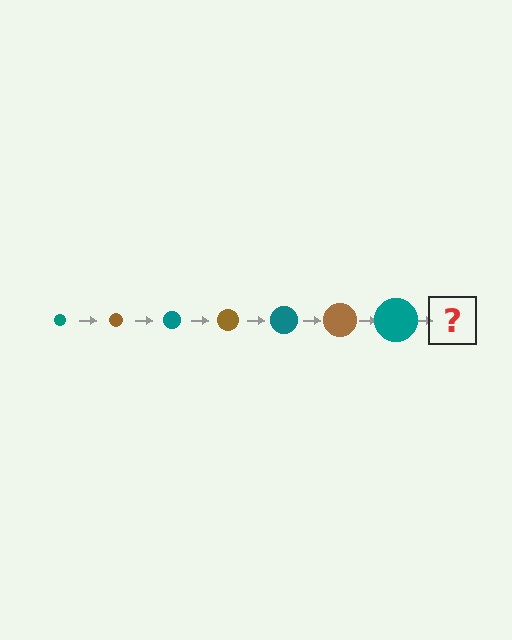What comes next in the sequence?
The next element should be a brown circle, larger than the previous one.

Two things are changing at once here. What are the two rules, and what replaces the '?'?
The two rules are that the circle grows larger each step and the color cycles through teal and brown. The '?' should be a brown circle, larger than the previous one.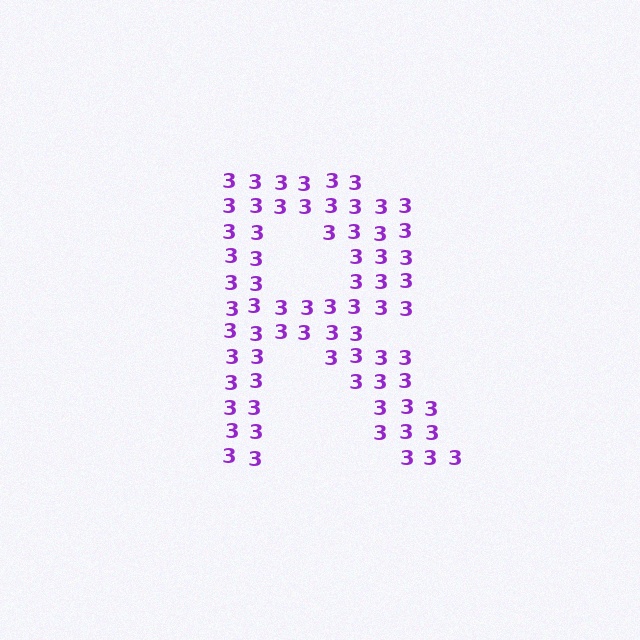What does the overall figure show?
The overall figure shows the letter R.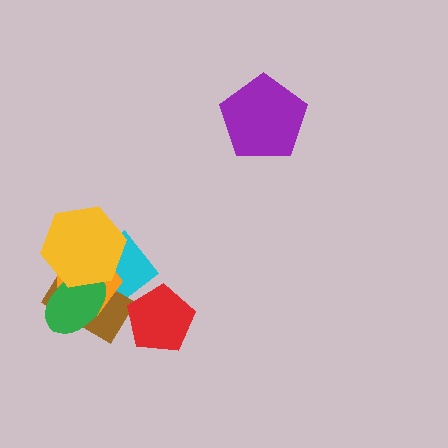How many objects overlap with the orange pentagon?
4 objects overlap with the orange pentagon.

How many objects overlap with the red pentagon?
1 object overlaps with the red pentagon.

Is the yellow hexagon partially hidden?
No, no other shape covers it.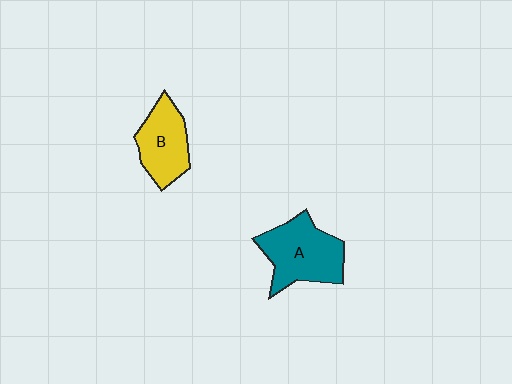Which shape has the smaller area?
Shape B (yellow).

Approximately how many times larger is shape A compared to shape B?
Approximately 1.3 times.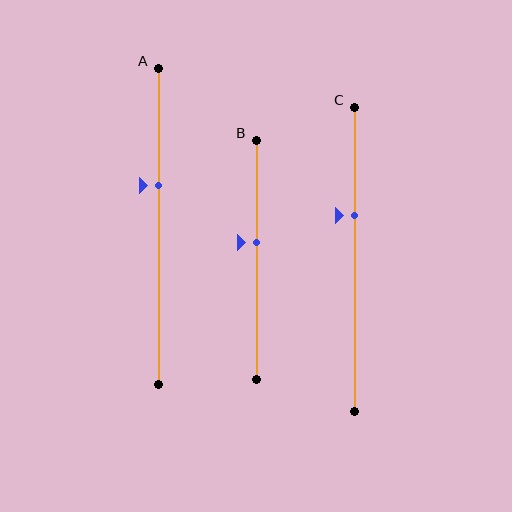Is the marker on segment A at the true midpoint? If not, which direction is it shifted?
No, the marker on segment A is shifted upward by about 13% of the segment length.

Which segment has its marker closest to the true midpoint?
Segment B has its marker closest to the true midpoint.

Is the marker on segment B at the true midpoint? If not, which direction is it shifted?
No, the marker on segment B is shifted upward by about 7% of the segment length.